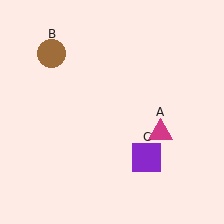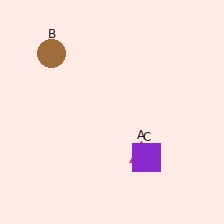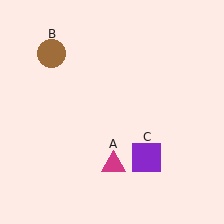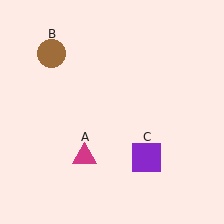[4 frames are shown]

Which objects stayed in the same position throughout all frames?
Brown circle (object B) and purple square (object C) remained stationary.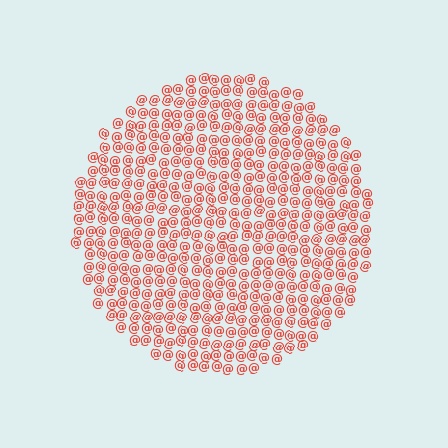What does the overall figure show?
The overall figure shows a circle.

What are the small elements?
The small elements are at signs.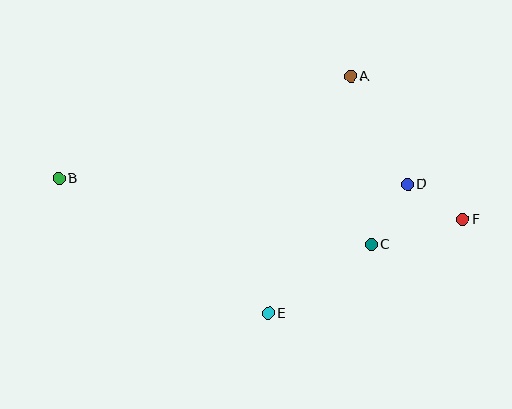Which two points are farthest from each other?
Points B and F are farthest from each other.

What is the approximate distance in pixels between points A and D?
The distance between A and D is approximately 122 pixels.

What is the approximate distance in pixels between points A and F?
The distance between A and F is approximately 182 pixels.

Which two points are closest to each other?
Points D and F are closest to each other.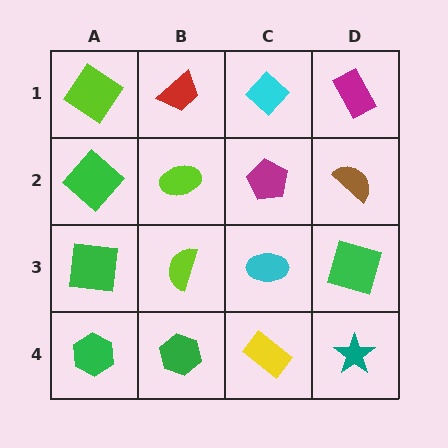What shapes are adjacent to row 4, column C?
A cyan ellipse (row 3, column C), a green hexagon (row 4, column B), a teal star (row 4, column D).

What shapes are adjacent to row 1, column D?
A brown semicircle (row 2, column D), a cyan diamond (row 1, column C).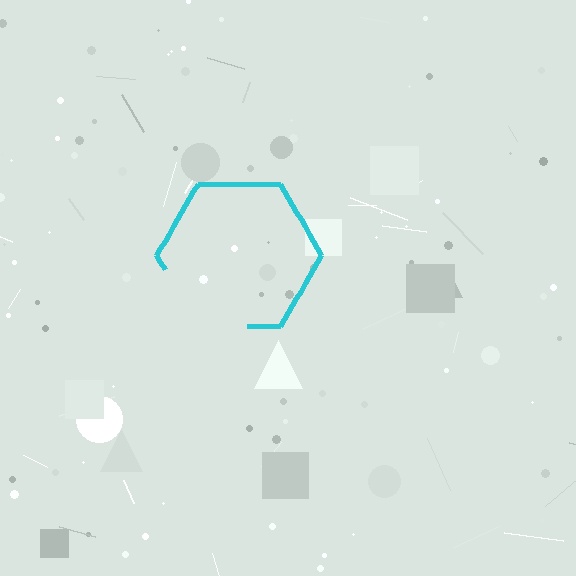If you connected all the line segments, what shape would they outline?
They would outline a hexagon.